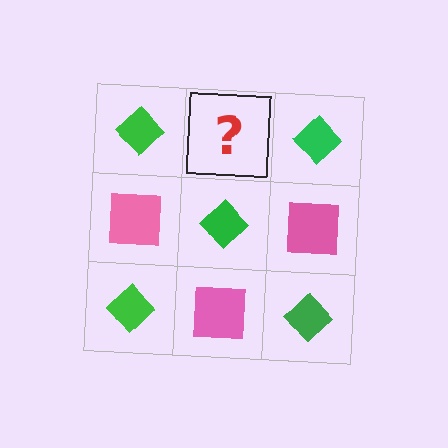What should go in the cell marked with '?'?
The missing cell should contain a pink square.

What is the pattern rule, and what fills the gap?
The rule is that it alternates green diamond and pink square in a checkerboard pattern. The gap should be filled with a pink square.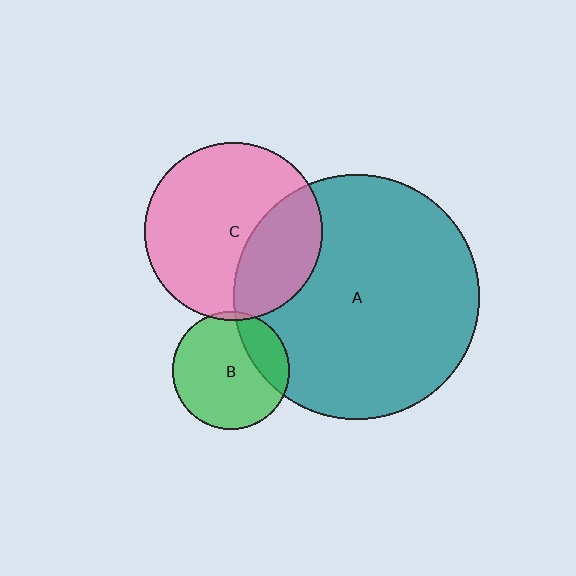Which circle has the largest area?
Circle A (teal).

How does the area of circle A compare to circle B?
Approximately 4.3 times.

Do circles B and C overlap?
Yes.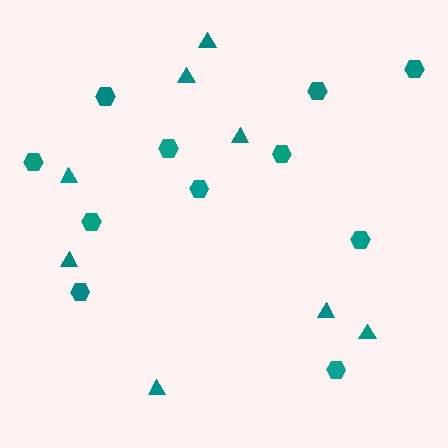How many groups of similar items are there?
There are 2 groups: one group of hexagons (11) and one group of triangles (8).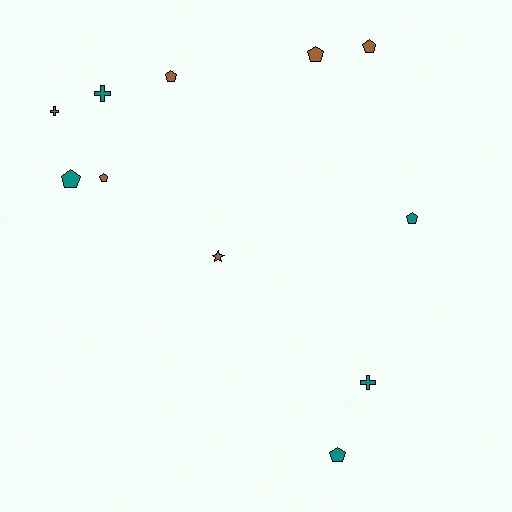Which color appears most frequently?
Brown, with 6 objects.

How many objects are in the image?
There are 11 objects.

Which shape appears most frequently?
Pentagon, with 7 objects.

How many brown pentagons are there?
There are 4 brown pentagons.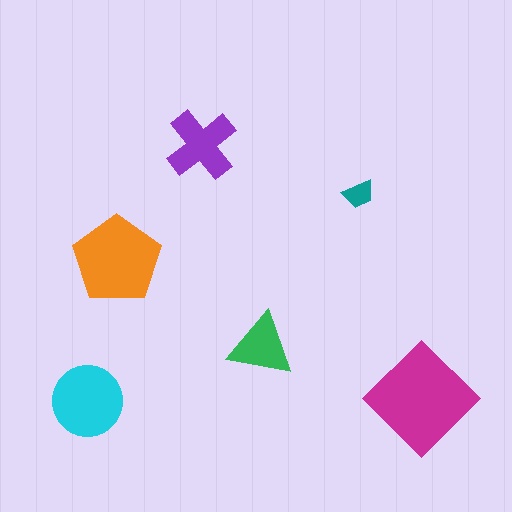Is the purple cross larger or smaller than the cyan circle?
Smaller.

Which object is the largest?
The magenta diamond.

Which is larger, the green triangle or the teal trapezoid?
The green triangle.